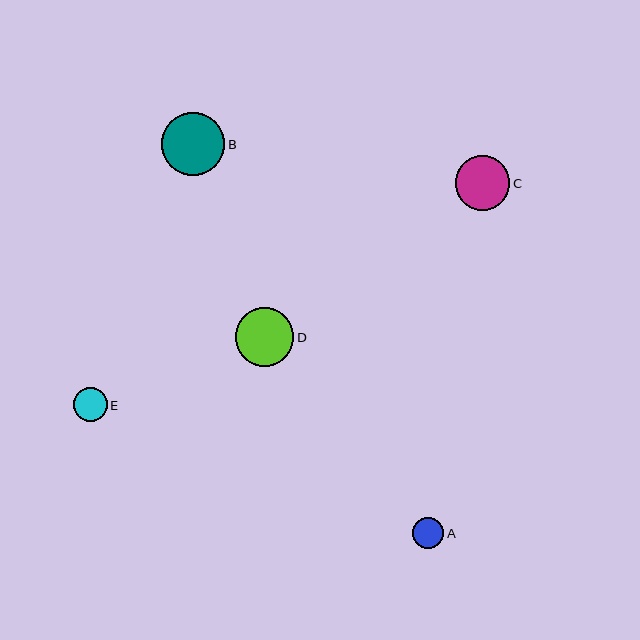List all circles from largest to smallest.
From largest to smallest: B, D, C, E, A.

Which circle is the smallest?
Circle A is the smallest with a size of approximately 31 pixels.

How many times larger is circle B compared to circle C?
Circle B is approximately 1.2 times the size of circle C.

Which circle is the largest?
Circle B is the largest with a size of approximately 63 pixels.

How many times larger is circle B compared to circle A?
Circle B is approximately 2.0 times the size of circle A.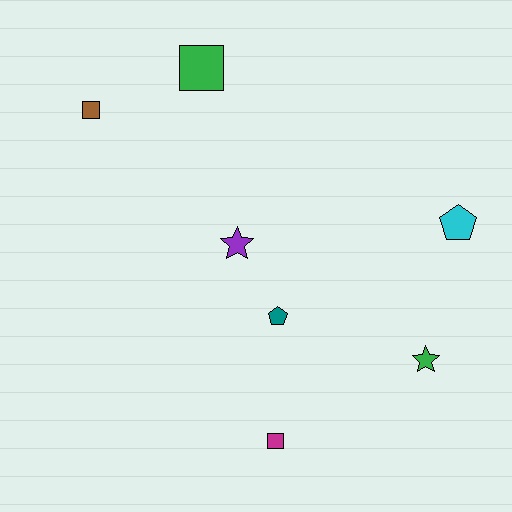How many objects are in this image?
There are 7 objects.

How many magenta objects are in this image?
There is 1 magenta object.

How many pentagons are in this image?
There are 2 pentagons.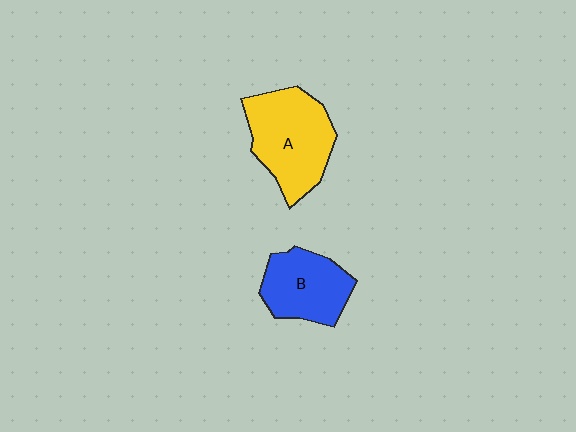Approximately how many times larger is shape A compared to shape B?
Approximately 1.3 times.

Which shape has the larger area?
Shape A (yellow).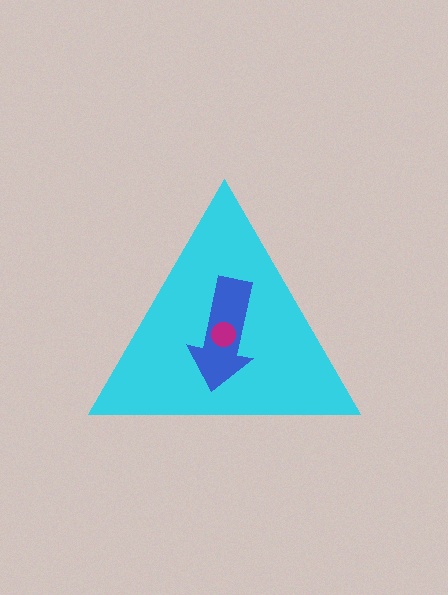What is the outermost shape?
The cyan triangle.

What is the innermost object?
The magenta circle.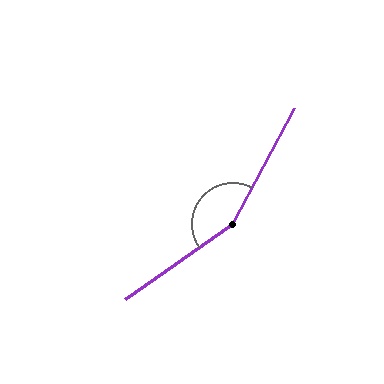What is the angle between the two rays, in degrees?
Approximately 153 degrees.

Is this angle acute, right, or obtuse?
It is obtuse.